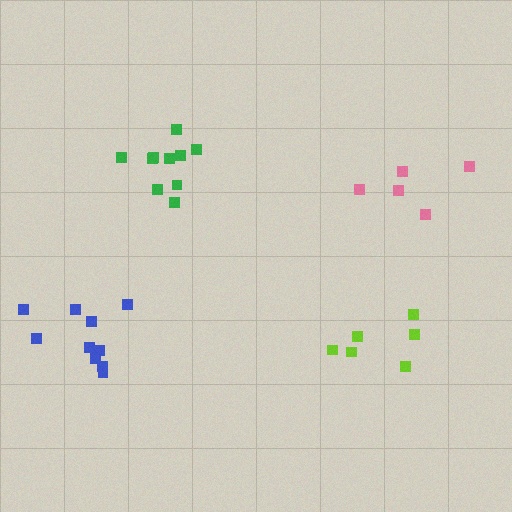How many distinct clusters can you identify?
There are 4 distinct clusters.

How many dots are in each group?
Group 1: 10 dots, Group 2: 5 dots, Group 3: 10 dots, Group 4: 6 dots (31 total).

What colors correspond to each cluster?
The clusters are colored: blue, pink, green, lime.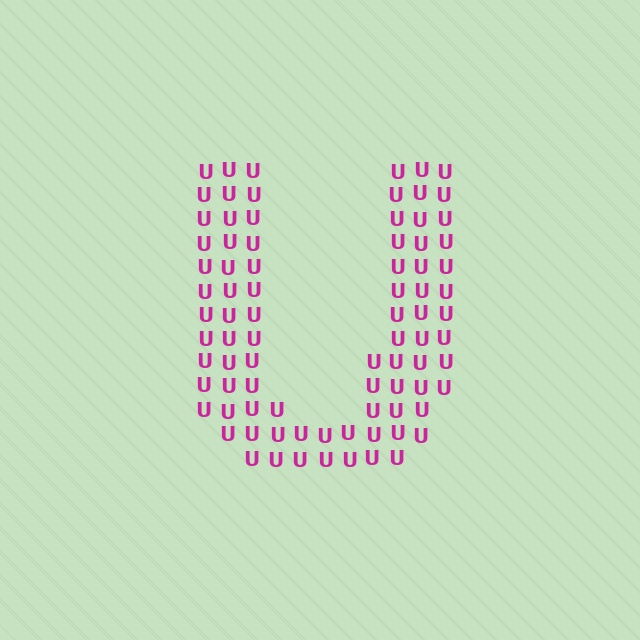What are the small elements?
The small elements are letter U's.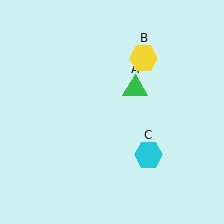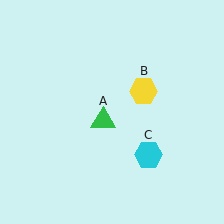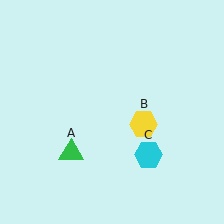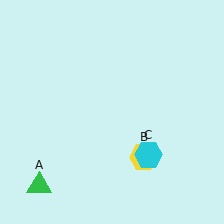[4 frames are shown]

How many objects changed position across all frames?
2 objects changed position: green triangle (object A), yellow hexagon (object B).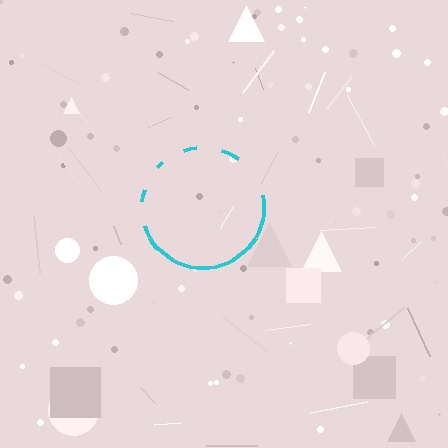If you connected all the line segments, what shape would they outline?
They would outline a circle.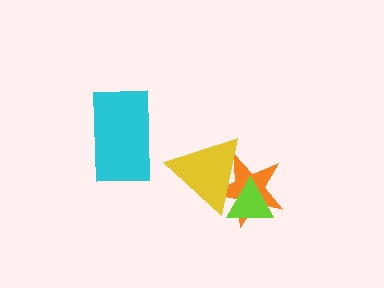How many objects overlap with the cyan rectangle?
0 objects overlap with the cyan rectangle.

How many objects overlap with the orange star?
2 objects overlap with the orange star.